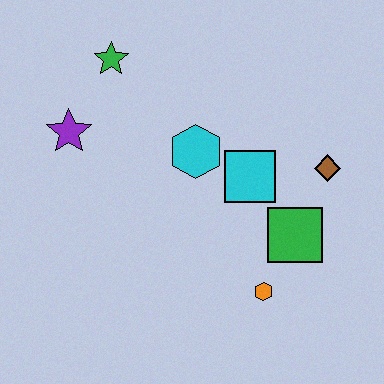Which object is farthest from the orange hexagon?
The green star is farthest from the orange hexagon.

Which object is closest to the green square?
The orange hexagon is closest to the green square.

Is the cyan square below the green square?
No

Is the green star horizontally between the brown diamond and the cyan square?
No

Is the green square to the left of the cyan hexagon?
No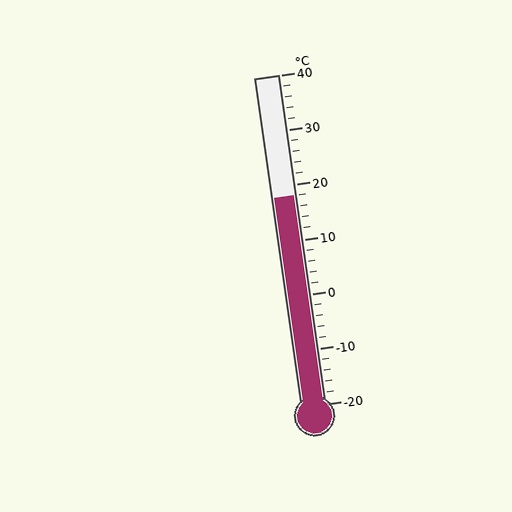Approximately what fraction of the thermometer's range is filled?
The thermometer is filled to approximately 65% of its range.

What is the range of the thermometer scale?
The thermometer scale ranges from -20°C to 40°C.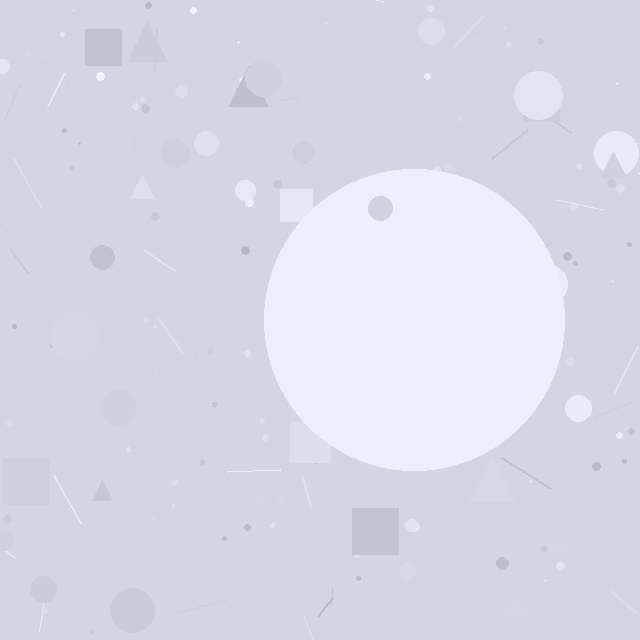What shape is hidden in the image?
A circle is hidden in the image.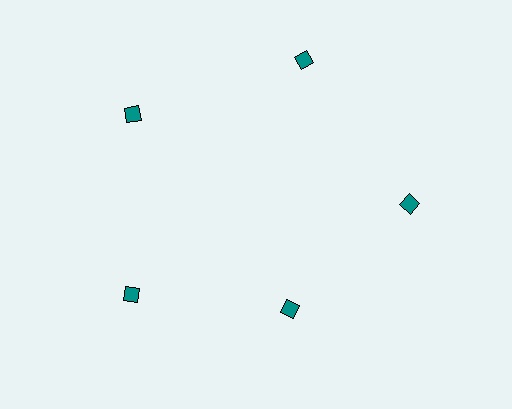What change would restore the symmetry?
The symmetry would be restored by moving it outward, back onto the ring so that all 5 diamonds sit at equal angles and equal distance from the center.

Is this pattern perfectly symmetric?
No. The 5 teal diamonds are arranged in a ring, but one element near the 5 o'clock position is pulled inward toward the center, breaking the 5-fold rotational symmetry.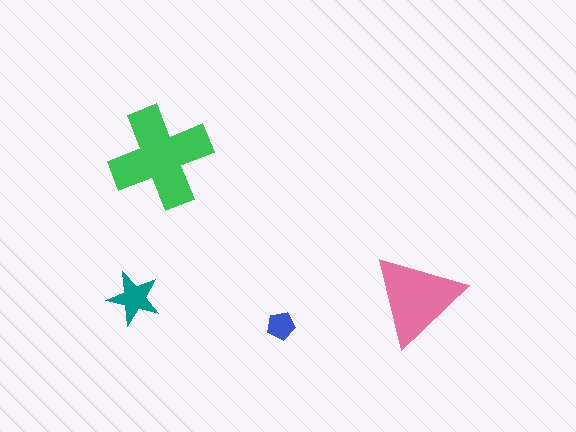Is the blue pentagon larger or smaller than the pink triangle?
Smaller.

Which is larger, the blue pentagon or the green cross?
The green cross.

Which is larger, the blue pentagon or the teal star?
The teal star.